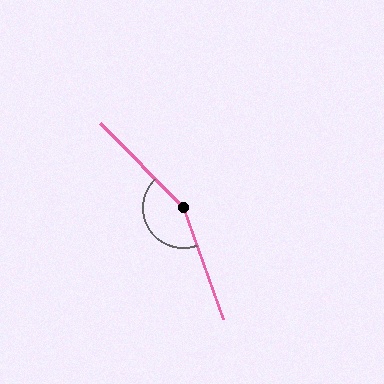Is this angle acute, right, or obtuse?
It is obtuse.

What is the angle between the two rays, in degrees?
Approximately 155 degrees.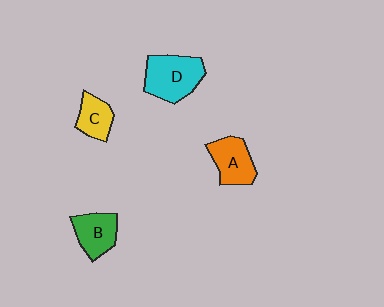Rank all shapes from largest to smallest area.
From largest to smallest: D (cyan), A (orange), B (green), C (yellow).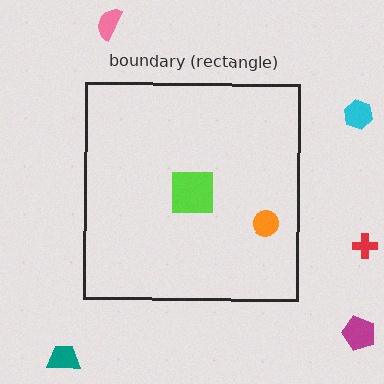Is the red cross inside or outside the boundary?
Outside.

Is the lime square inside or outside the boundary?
Inside.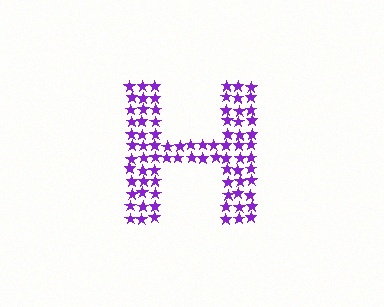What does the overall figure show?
The overall figure shows the letter H.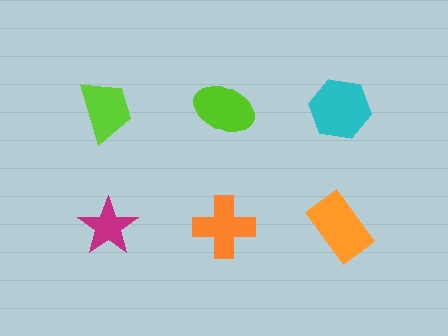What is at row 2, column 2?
An orange cross.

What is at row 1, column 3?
A cyan hexagon.